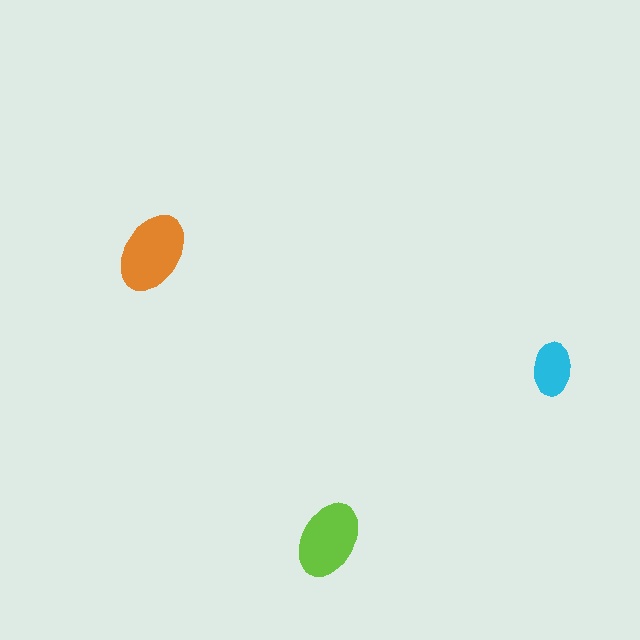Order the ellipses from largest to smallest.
the orange one, the lime one, the cyan one.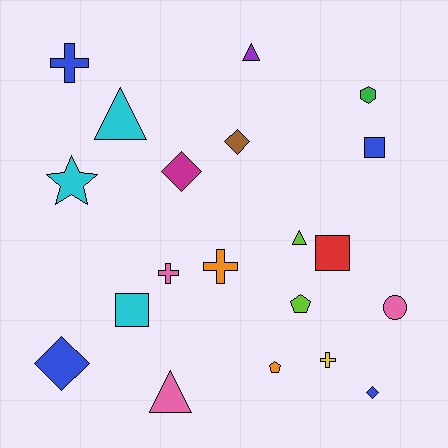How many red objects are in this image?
There is 1 red object.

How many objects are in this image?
There are 20 objects.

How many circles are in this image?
There is 1 circle.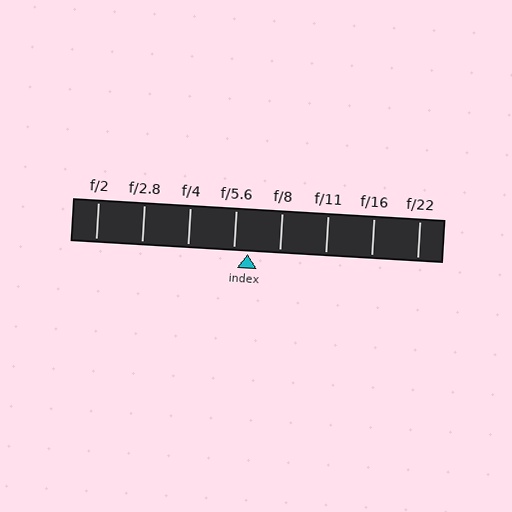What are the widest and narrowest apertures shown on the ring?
The widest aperture shown is f/2 and the narrowest is f/22.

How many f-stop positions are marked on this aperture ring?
There are 8 f-stop positions marked.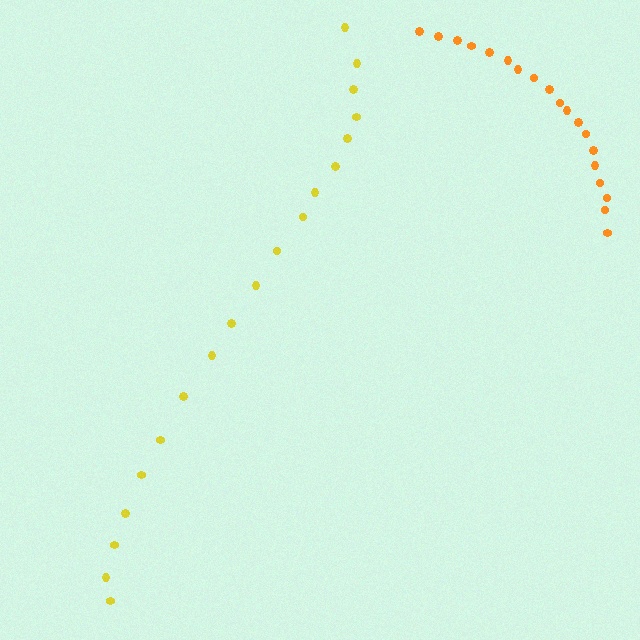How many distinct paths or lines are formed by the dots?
There are 2 distinct paths.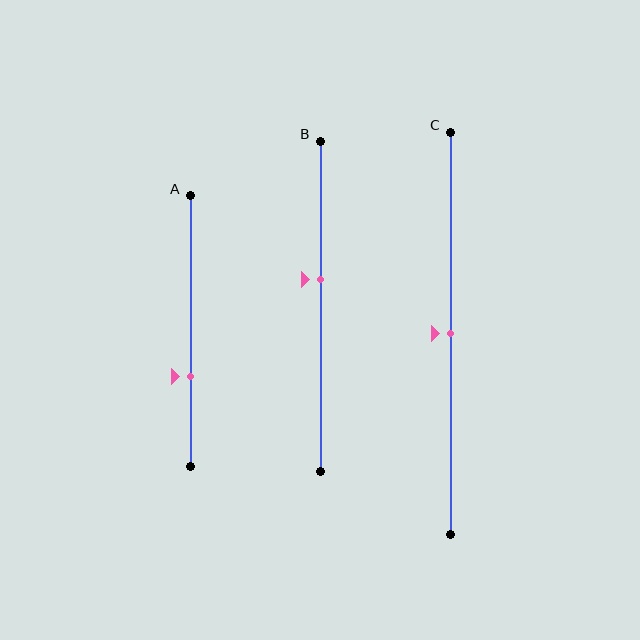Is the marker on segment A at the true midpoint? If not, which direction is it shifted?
No, the marker on segment A is shifted downward by about 17% of the segment length.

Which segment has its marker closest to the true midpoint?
Segment C has its marker closest to the true midpoint.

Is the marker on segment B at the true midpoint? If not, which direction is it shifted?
No, the marker on segment B is shifted upward by about 8% of the segment length.